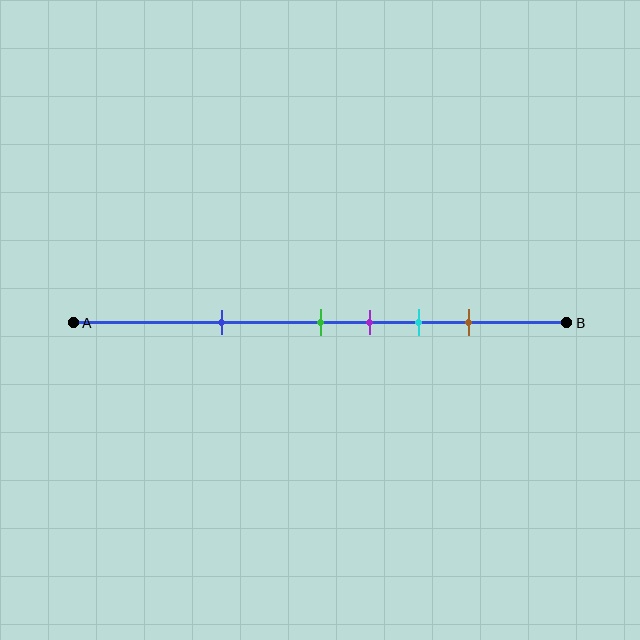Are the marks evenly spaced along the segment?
No, the marks are not evenly spaced.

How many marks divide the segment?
There are 5 marks dividing the segment.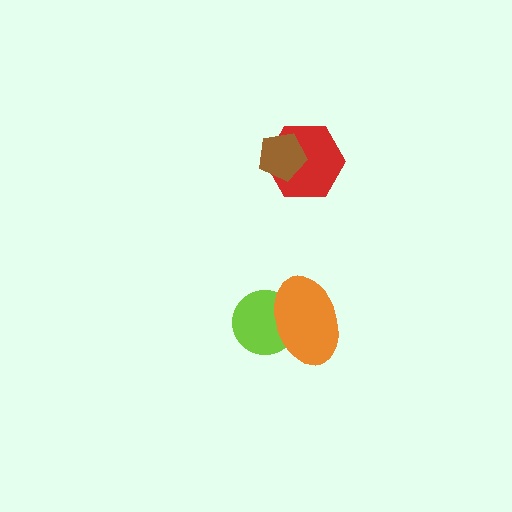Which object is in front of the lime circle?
The orange ellipse is in front of the lime circle.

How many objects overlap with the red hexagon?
1 object overlaps with the red hexagon.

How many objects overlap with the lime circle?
1 object overlaps with the lime circle.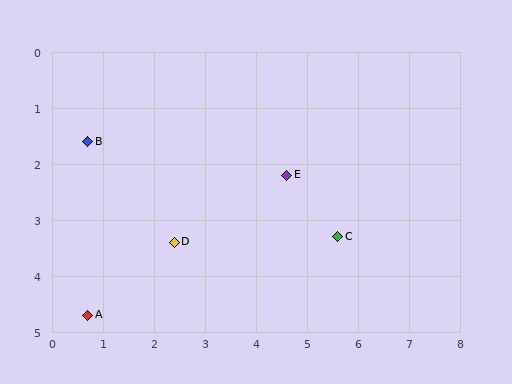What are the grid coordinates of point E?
Point E is at approximately (4.6, 2.2).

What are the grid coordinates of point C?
Point C is at approximately (5.6, 3.3).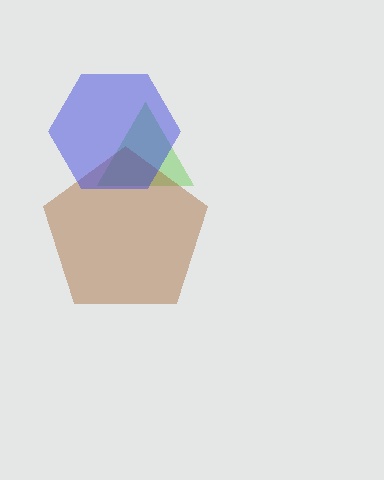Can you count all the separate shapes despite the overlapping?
Yes, there are 3 separate shapes.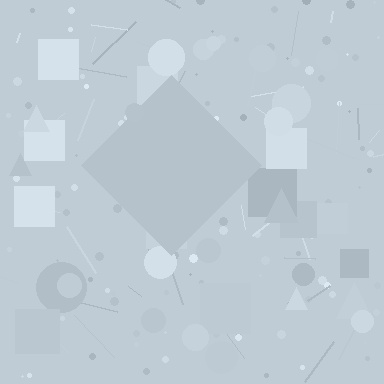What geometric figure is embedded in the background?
A diamond is embedded in the background.